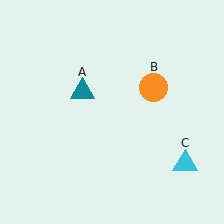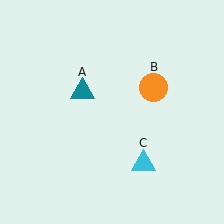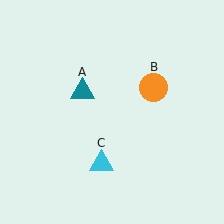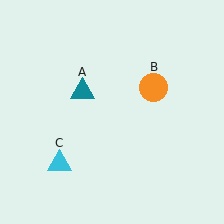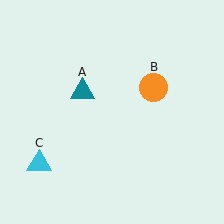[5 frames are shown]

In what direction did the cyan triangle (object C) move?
The cyan triangle (object C) moved left.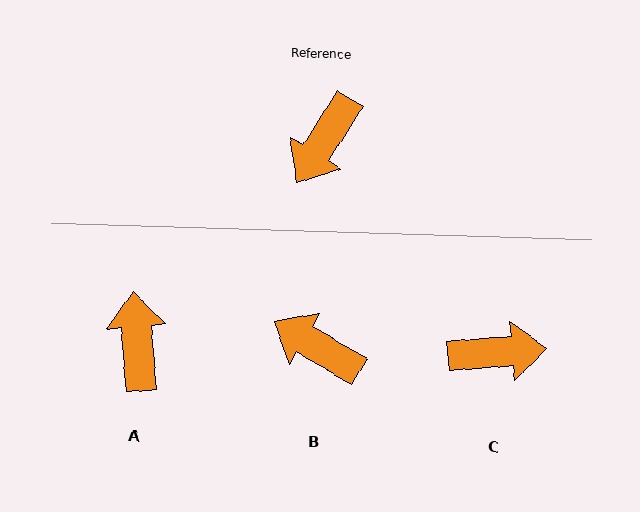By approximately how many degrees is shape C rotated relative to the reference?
Approximately 127 degrees counter-clockwise.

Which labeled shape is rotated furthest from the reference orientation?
A, about 142 degrees away.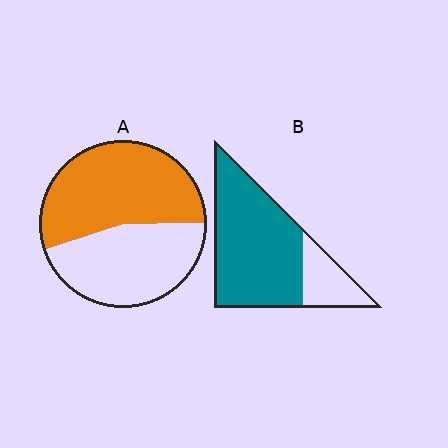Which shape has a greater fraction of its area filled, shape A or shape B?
Shape B.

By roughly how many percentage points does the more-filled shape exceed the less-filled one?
By roughly 25 percentage points (B over A).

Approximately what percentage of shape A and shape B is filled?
A is approximately 55% and B is approximately 80%.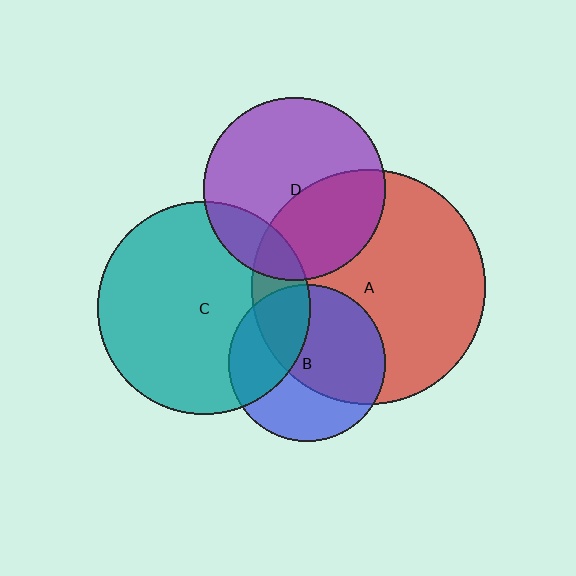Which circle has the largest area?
Circle A (red).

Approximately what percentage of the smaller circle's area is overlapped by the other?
Approximately 35%.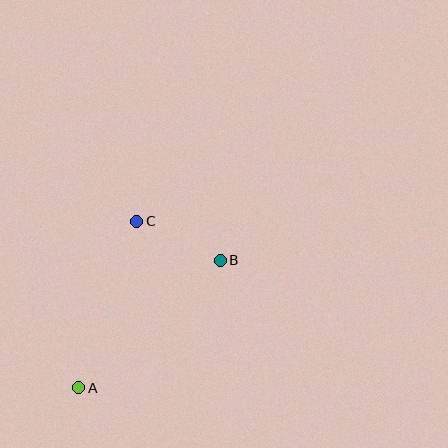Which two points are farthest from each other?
Points A and B are farthest from each other.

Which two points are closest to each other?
Points B and C are closest to each other.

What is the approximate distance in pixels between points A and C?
The distance between A and C is approximately 176 pixels.